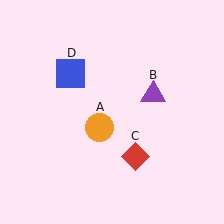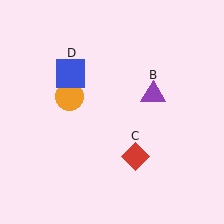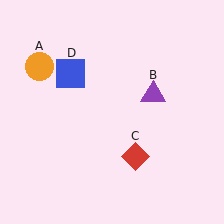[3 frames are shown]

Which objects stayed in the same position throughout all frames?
Purple triangle (object B) and red diamond (object C) and blue square (object D) remained stationary.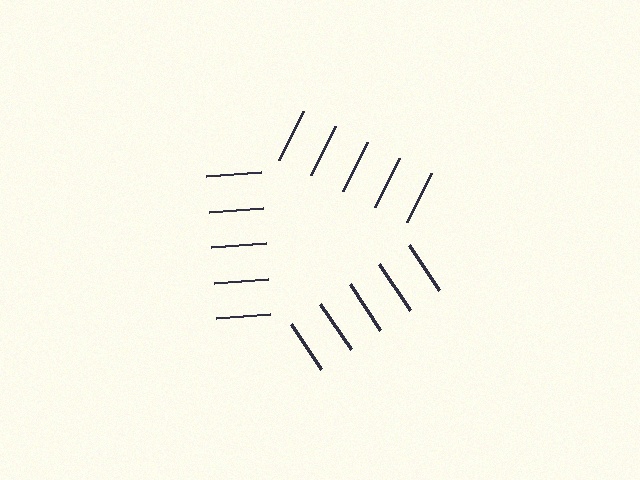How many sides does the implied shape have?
3 sides — the line-ends trace a triangle.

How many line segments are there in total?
15 — 5 along each of the 3 edges.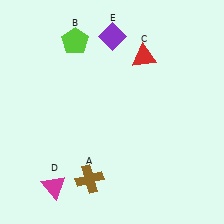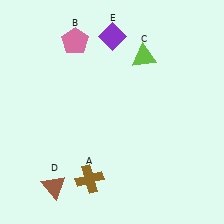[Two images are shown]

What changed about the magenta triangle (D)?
In Image 1, D is magenta. In Image 2, it changed to brown.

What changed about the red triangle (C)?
In Image 1, C is red. In Image 2, it changed to lime.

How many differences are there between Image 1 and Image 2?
There are 3 differences between the two images.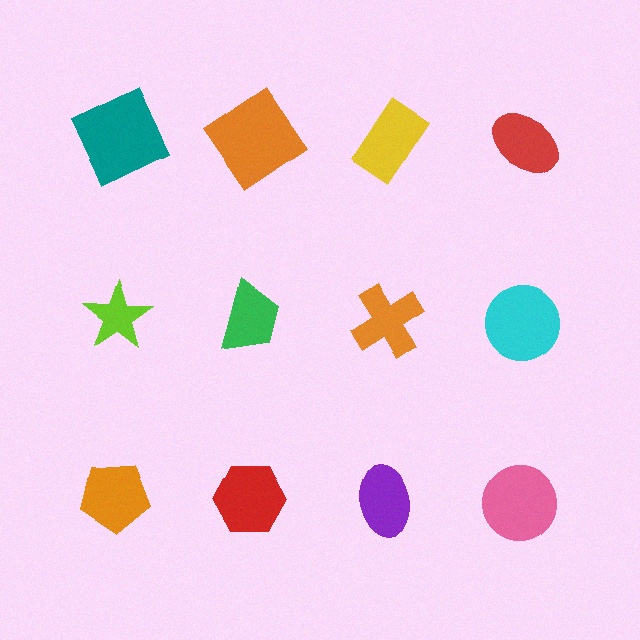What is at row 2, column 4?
A cyan circle.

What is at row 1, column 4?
A red ellipse.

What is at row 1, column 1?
A teal square.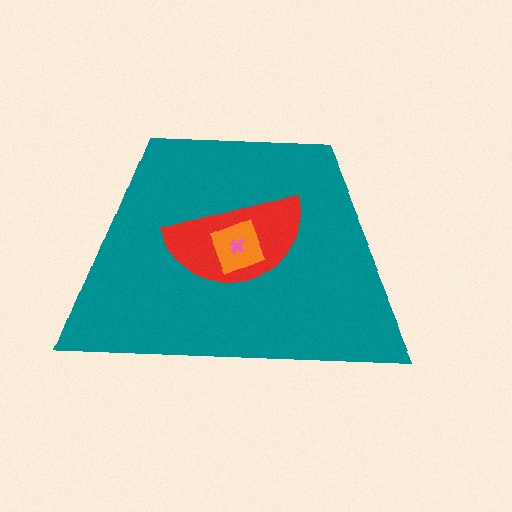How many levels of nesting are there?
4.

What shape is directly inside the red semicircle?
The orange diamond.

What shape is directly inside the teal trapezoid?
The red semicircle.